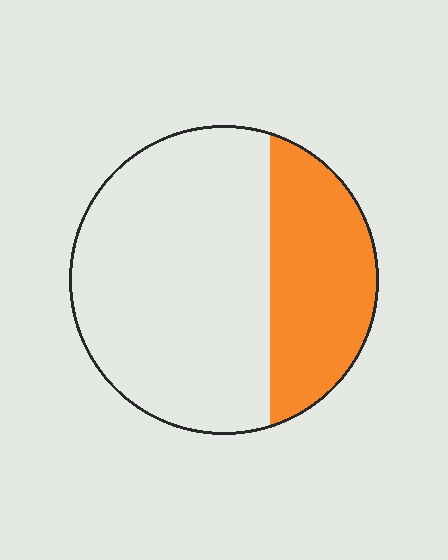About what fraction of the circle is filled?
About one third (1/3).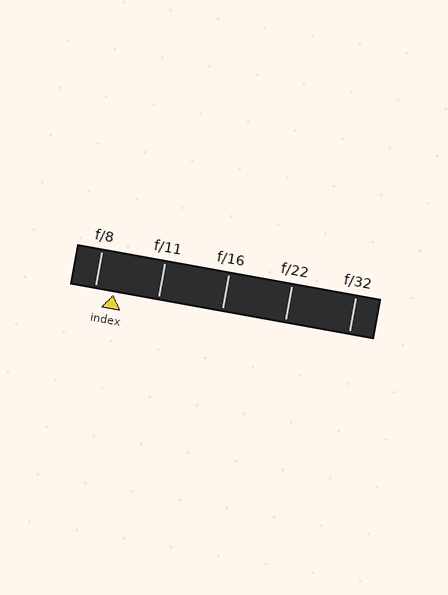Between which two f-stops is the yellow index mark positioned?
The index mark is between f/8 and f/11.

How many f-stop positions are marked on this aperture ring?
There are 5 f-stop positions marked.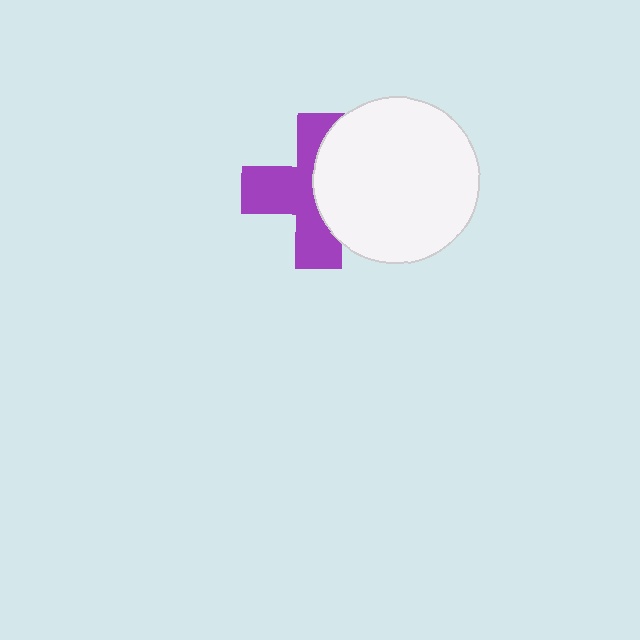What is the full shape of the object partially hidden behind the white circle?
The partially hidden object is a purple cross.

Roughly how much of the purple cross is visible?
About half of it is visible (roughly 57%).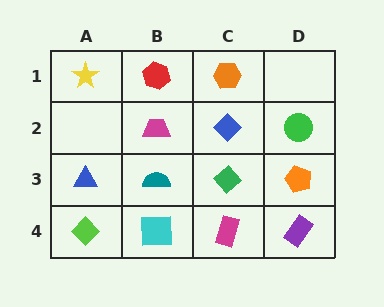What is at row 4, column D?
A purple rectangle.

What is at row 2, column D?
A green circle.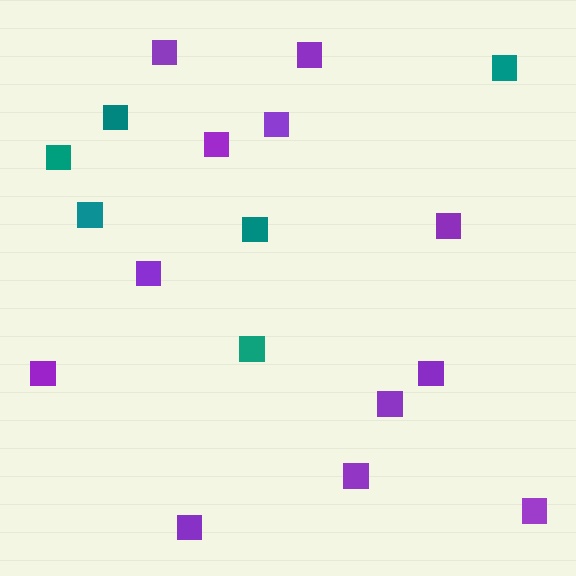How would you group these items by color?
There are 2 groups: one group of purple squares (12) and one group of teal squares (6).